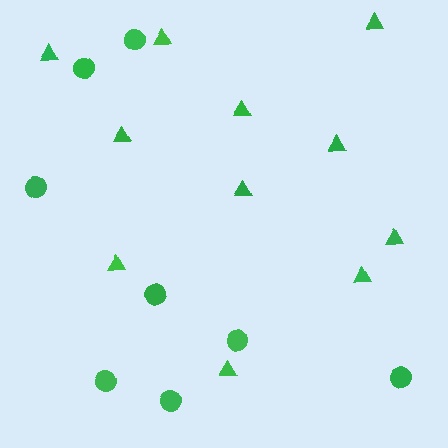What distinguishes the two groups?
There are 2 groups: one group of triangles (11) and one group of circles (8).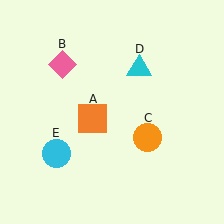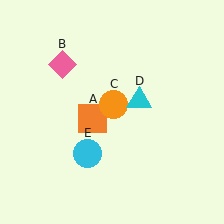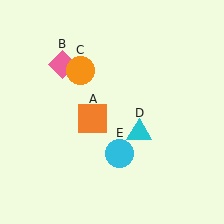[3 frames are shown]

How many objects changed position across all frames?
3 objects changed position: orange circle (object C), cyan triangle (object D), cyan circle (object E).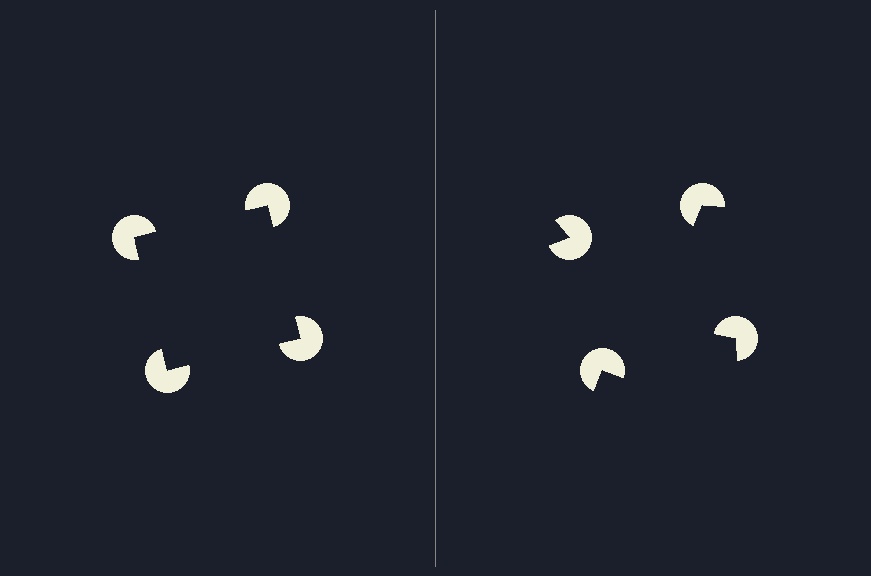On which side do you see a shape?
An illusory square appears on the left side. On the right side the wedge cuts are rotated, so no coherent shape forms.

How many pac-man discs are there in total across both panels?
8 — 4 on each side.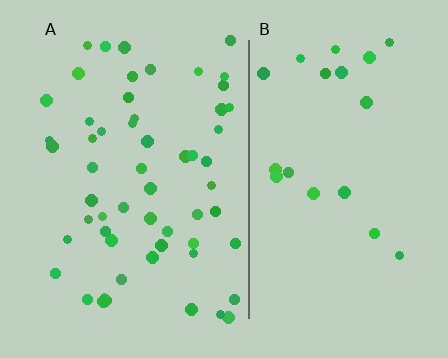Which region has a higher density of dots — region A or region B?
A (the left).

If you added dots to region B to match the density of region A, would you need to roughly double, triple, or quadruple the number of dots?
Approximately triple.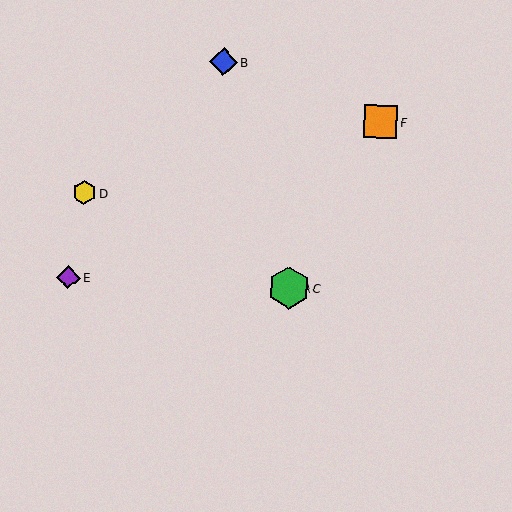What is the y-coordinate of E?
Object E is at y≈277.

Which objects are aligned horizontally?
Objects A, C, E are aligned horizontally.